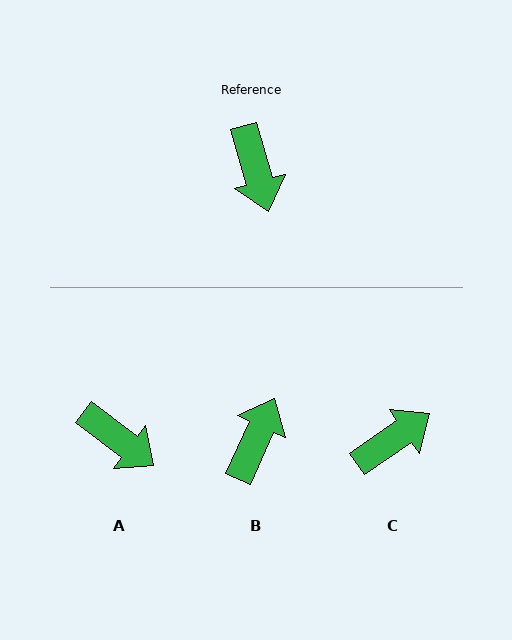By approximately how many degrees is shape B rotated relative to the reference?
Approximately 140 degrees counter-clockwise.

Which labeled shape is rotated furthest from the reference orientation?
B, about 140 degrees away.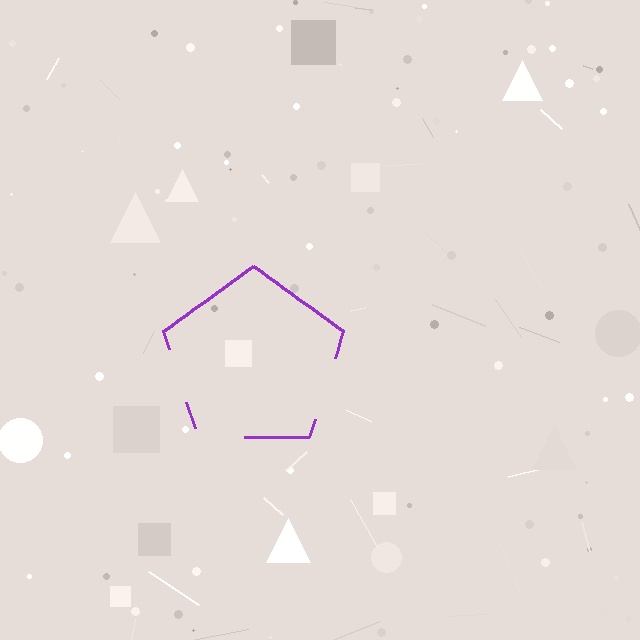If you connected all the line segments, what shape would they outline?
They would outline a pentagon.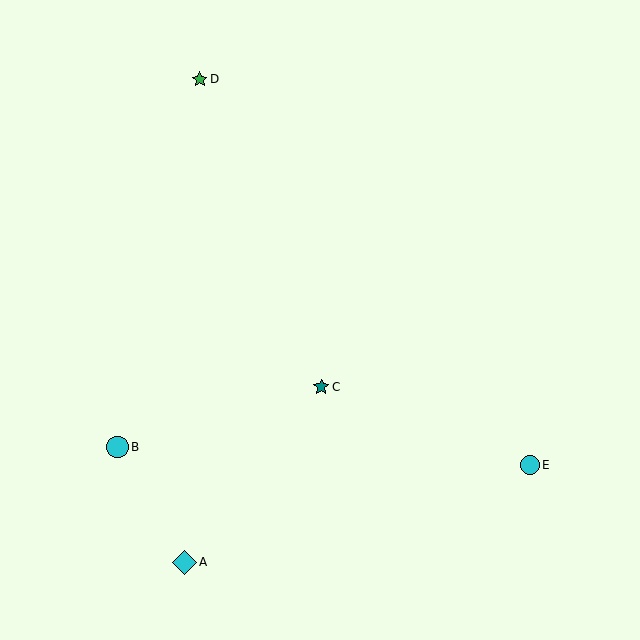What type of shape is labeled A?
Shape A is a cyan diamond.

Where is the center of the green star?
The center of the green star is at (200, 79).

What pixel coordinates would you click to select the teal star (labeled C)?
Click at (321, 387) to select the teal star C.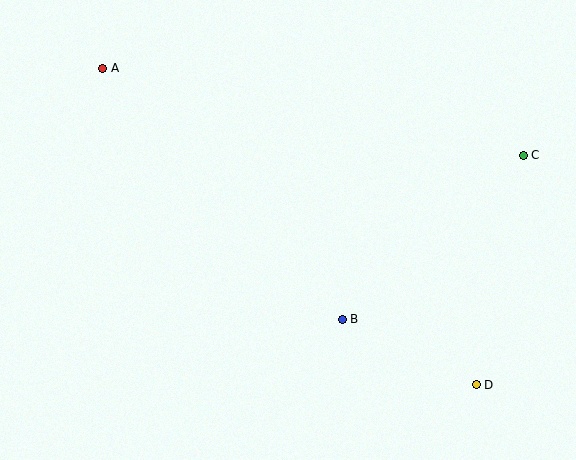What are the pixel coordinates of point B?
Point B is at (342, 319).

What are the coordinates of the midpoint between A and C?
The midpoint between A and C is at (313, 112).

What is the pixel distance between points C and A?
The distance between C and A is 429 pixels.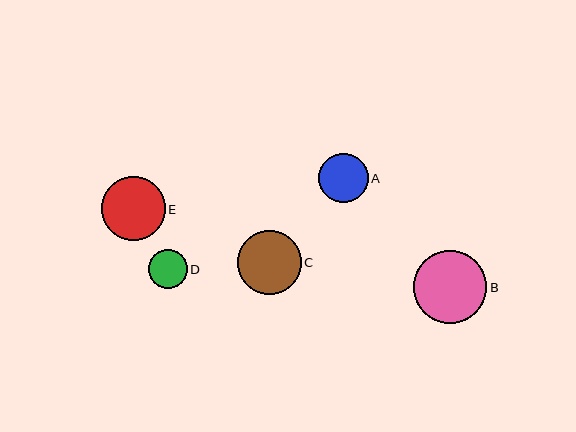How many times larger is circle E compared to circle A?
Circle E is approximately 1.3 times the size of circle A.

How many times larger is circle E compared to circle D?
Circle E is approximately 1.7 times the size of circle D.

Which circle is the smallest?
Circle D is the smallest with a size of approximately 38 pixels.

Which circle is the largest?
Circle B is the largest with a size of approximately 73 pixels.